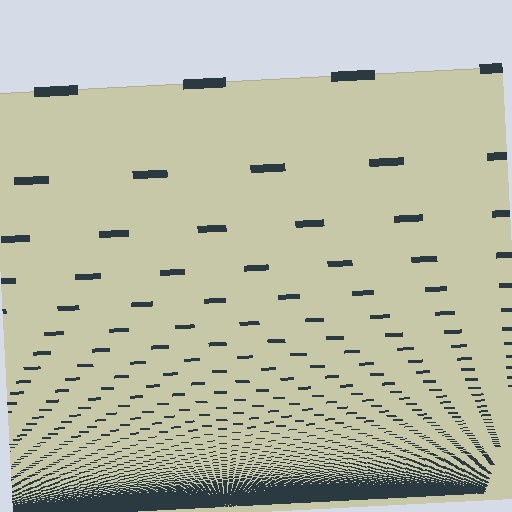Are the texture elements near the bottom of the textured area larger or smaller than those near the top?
Smaller. The gradient is inverted — elements near the bottom are smaller and denser.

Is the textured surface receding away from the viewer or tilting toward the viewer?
The surface appears to tilt toward the viewer. Texture elements get larger and sparser toward the top.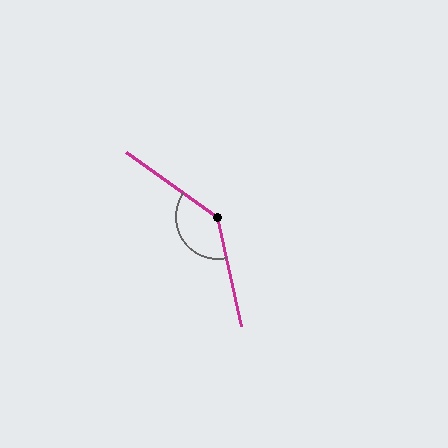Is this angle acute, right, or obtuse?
It is obtuse.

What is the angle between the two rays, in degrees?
Approximately 137 degrees.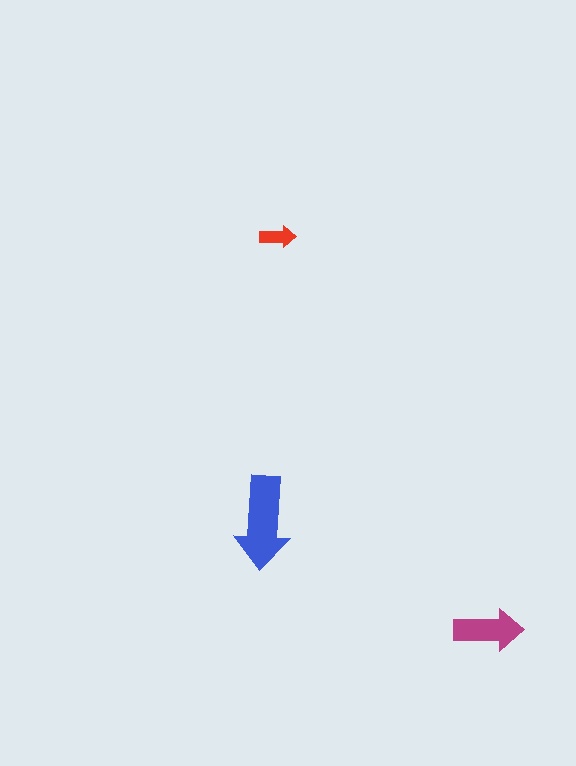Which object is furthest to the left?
The blue arrow is leftmost.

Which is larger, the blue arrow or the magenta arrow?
The blue one.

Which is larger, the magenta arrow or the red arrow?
The magenta one.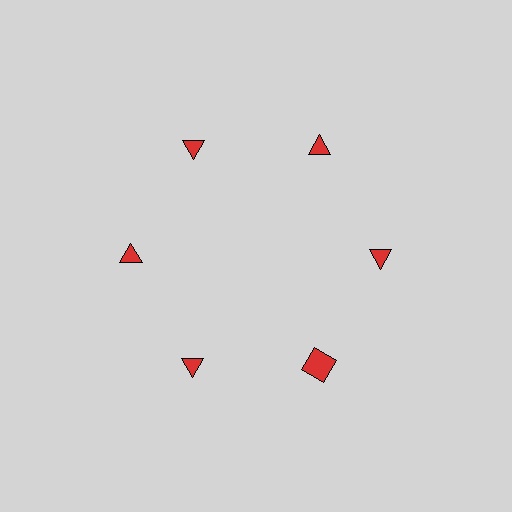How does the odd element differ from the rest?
It has a different shape: square instead of triangle.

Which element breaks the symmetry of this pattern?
The red square at roughly the 5 o'clock position breaks the symmetry. All other shapes are red triangles.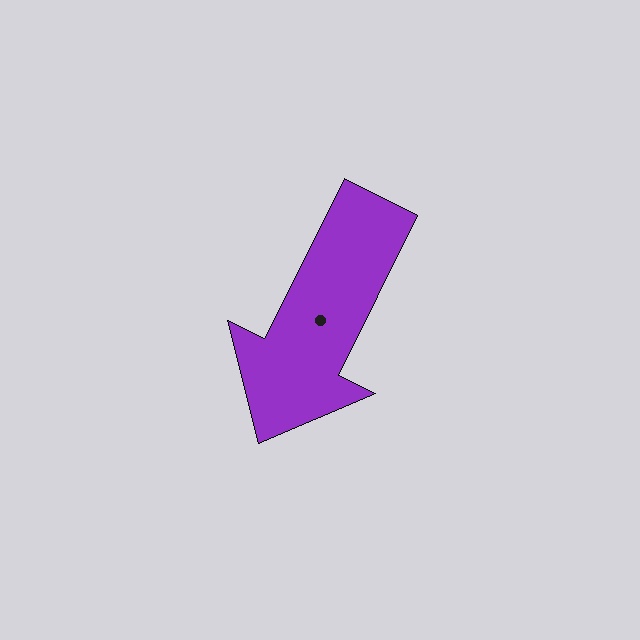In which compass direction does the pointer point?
Southwest.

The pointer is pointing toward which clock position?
Roughly 7 o'clock.